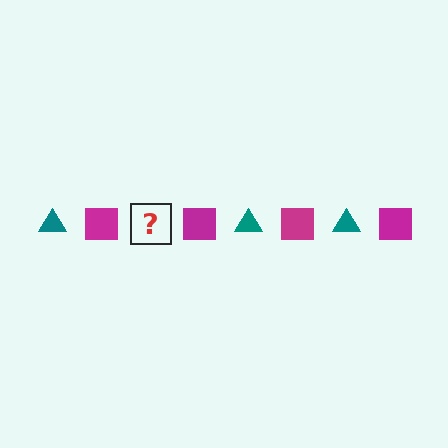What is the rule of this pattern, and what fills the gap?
The rule is that the pattern alternates between teal triangle and magenta square. The gap should be filled with a teal triangle.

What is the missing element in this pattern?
The missing element is a teal triangle.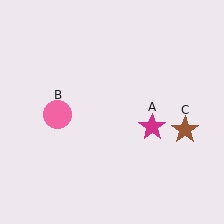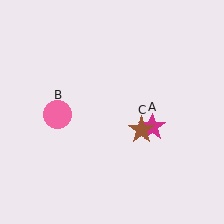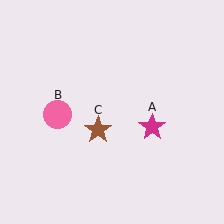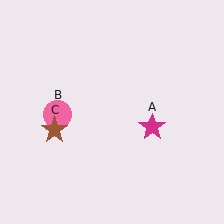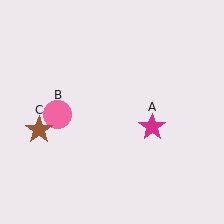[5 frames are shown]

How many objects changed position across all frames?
1 object changed position: brown star (object C).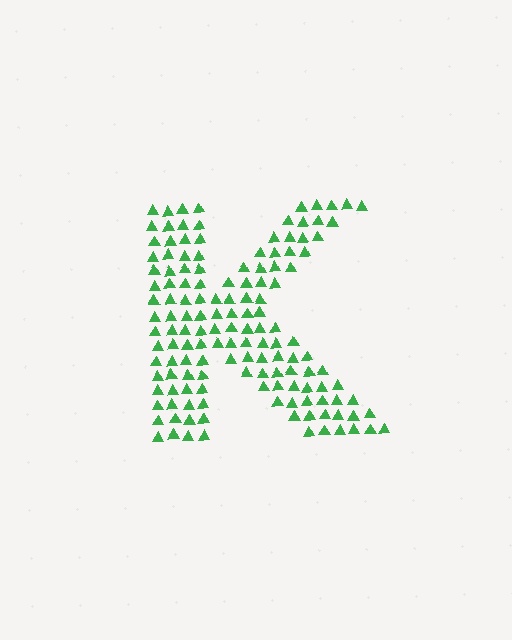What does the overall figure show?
The overall figure shows the letter K.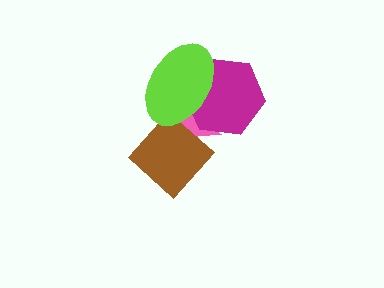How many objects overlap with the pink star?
3 objects overlap with the pink star.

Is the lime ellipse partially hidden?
No, no other shape covers it.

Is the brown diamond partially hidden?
Yes, it is partially covered by another shape.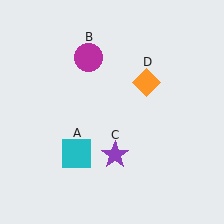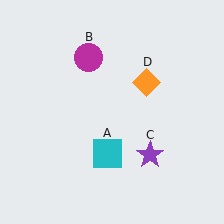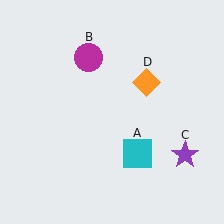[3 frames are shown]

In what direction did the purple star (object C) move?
The purple star (object C) moved right.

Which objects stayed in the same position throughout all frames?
Magenta circle (object B) and orange diamond (object D) remained stationary.